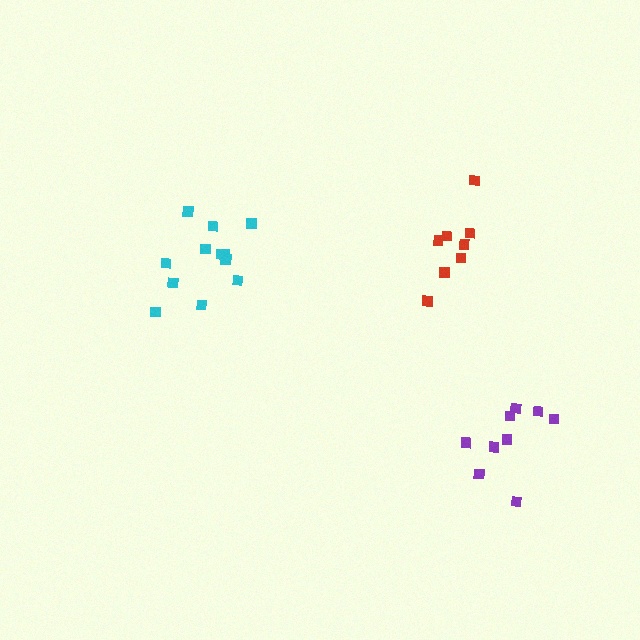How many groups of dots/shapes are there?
There are 3 groups.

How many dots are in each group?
Group 1: 8 dots, Group 2: 12 dots, Group 3: 9 dots (29 total).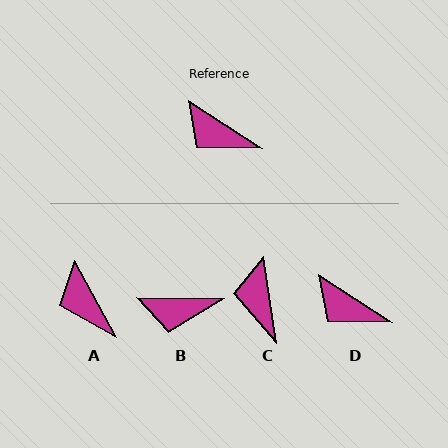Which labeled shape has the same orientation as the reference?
D.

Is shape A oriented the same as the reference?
No, it is off by about 29 degrees.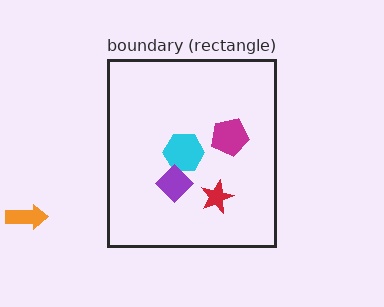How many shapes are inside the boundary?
4 inside, 1 outside.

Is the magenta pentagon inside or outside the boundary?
Inside.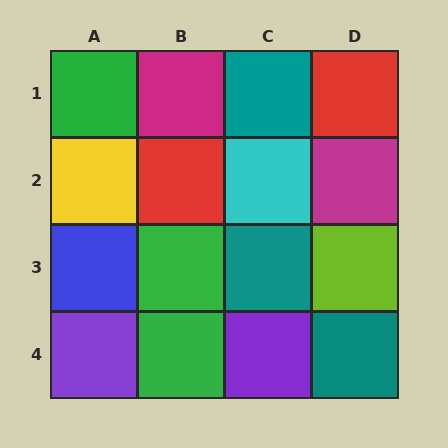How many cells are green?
3 cells are green.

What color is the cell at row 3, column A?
Blue.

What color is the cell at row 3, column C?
Teal.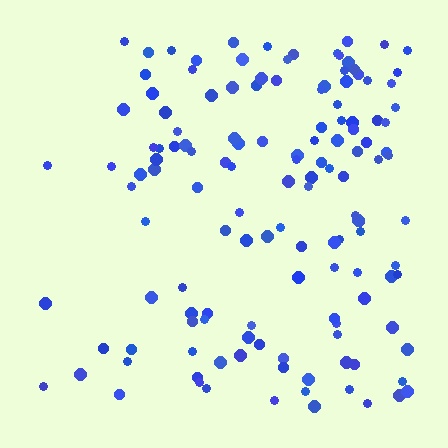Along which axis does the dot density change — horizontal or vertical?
Horizontal.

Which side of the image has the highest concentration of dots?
The right.